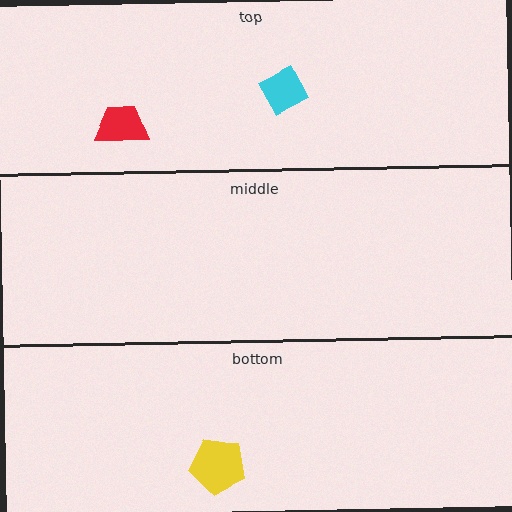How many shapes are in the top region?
2.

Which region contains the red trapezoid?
The top region.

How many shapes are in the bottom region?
1.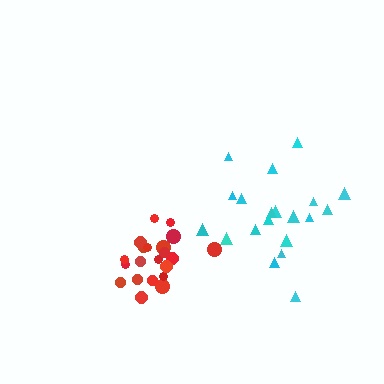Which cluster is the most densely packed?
Red.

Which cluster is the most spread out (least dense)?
Cyan.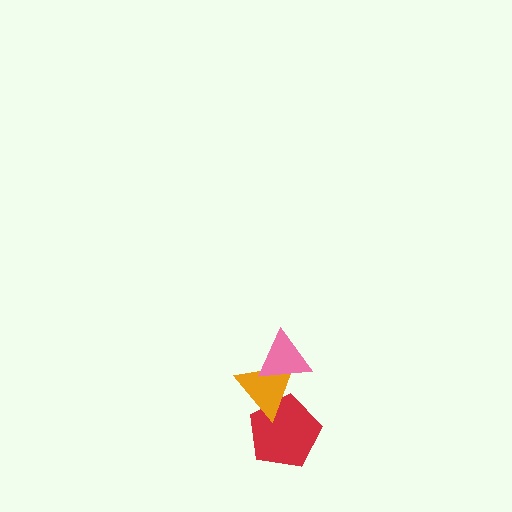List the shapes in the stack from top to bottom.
From top to bottom: the pink triangle, the orange triangle, the red pentagon.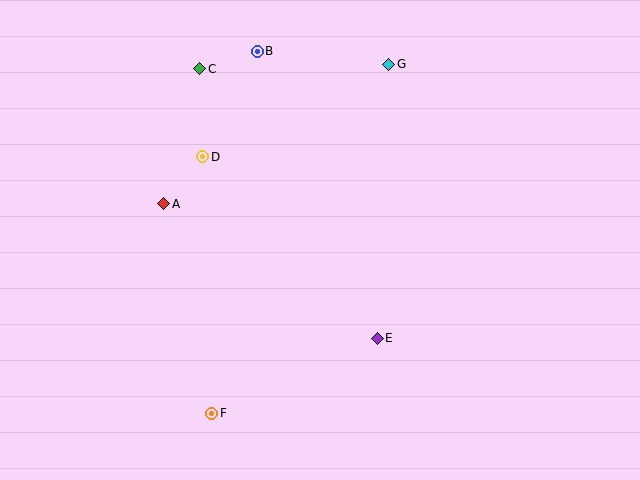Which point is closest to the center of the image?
Point E at (377, 338) is closest to the center.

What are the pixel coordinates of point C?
Point C is at (200, 69).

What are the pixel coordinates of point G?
Point G is at (389, 64).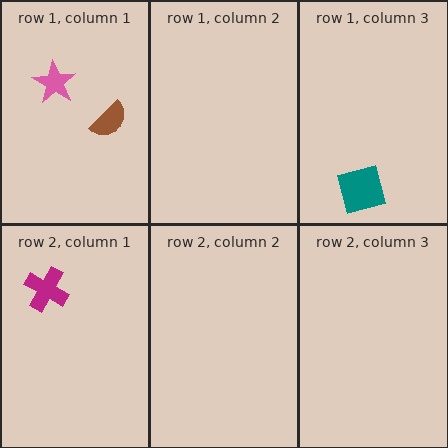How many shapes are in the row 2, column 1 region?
1.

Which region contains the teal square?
The row 1, column 3 region.